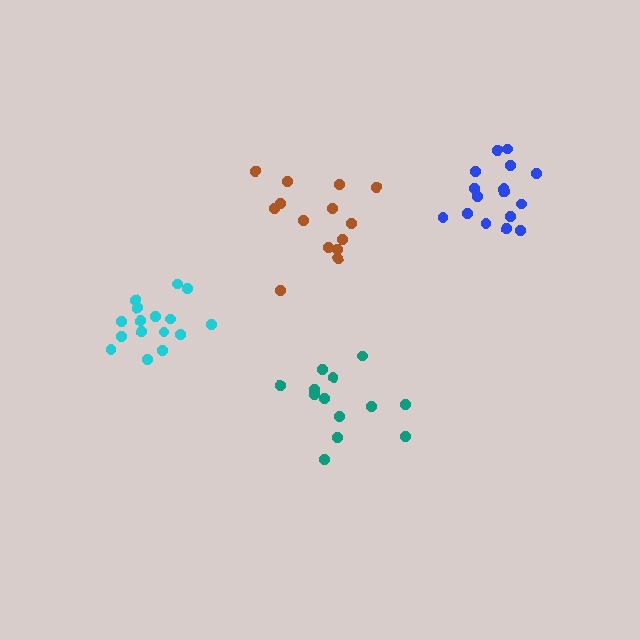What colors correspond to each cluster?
The clusters are colored: blue, brown, cyan, teal.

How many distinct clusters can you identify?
There are 4 distinct clusters.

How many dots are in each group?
Group 1: 16 dots, Group 2: 14 dots, Group 3: 16 dots, Group 4: 13 dots (59 total).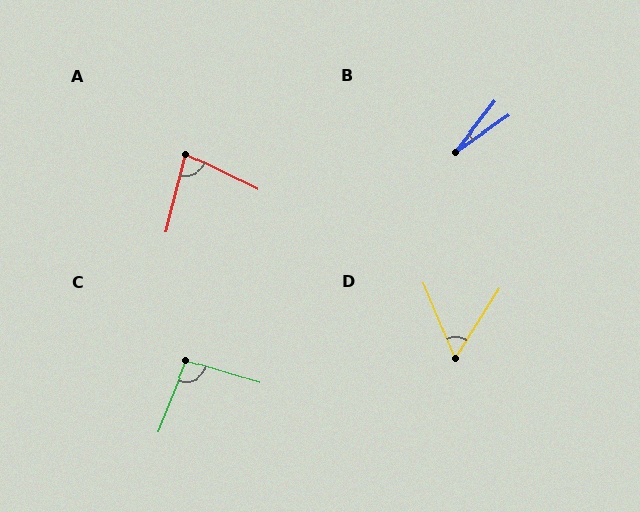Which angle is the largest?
C, at approximately 95 degrees.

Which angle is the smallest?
B, at approximately 17 degrees.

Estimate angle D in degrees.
Approximately 55 degrees.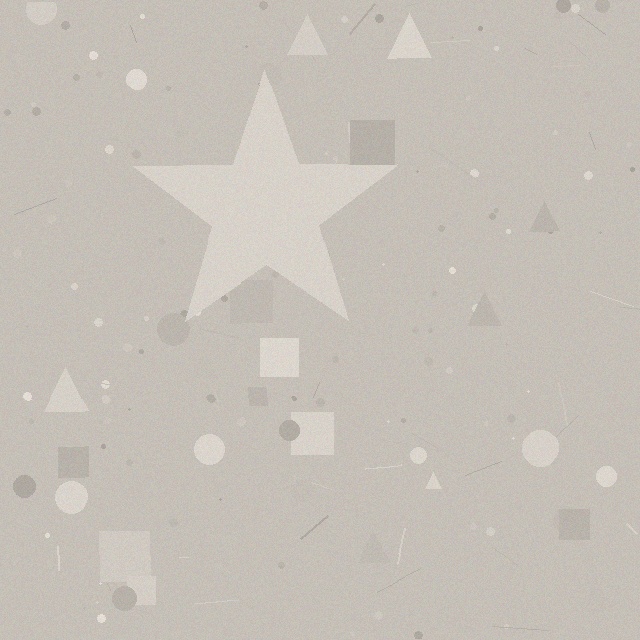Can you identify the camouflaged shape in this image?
The camouflaged shape is a star.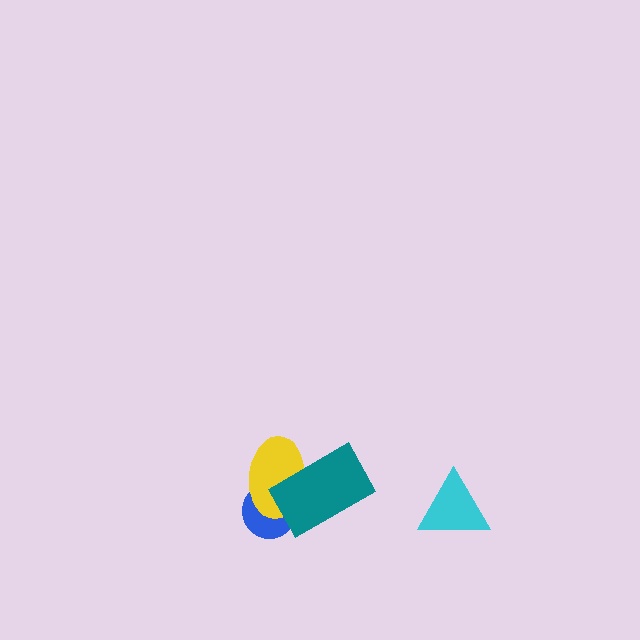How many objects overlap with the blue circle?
2 objects overlap with the blue circle.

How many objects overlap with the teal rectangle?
2 objects overlap with the teal rectangle.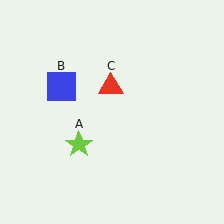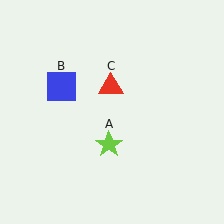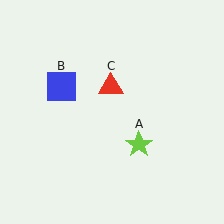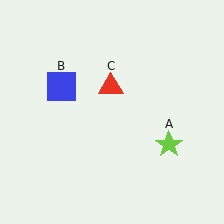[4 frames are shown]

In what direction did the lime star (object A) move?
The lime star (object A) moved right.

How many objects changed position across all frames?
1 object changed position: lime star (object A).